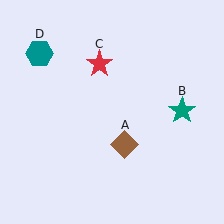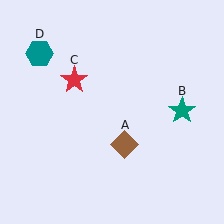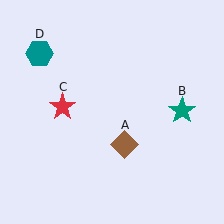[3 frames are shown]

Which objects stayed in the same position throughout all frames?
Brown diamond (object A) and teal star (object B) and teal hexagon (object D) remained stationary.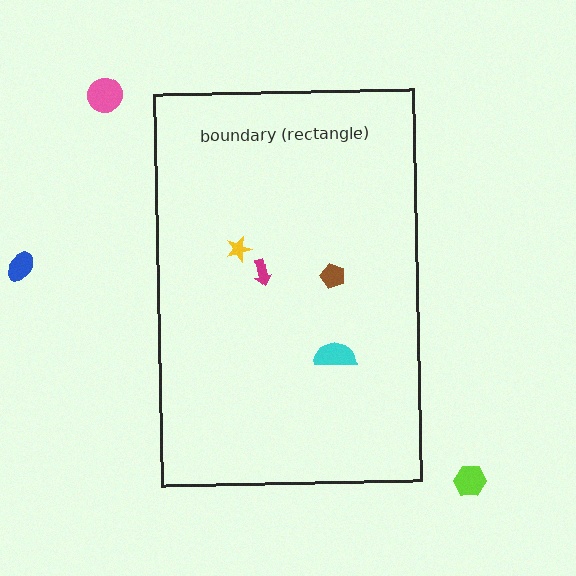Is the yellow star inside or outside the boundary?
Inside.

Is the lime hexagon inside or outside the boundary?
Outside.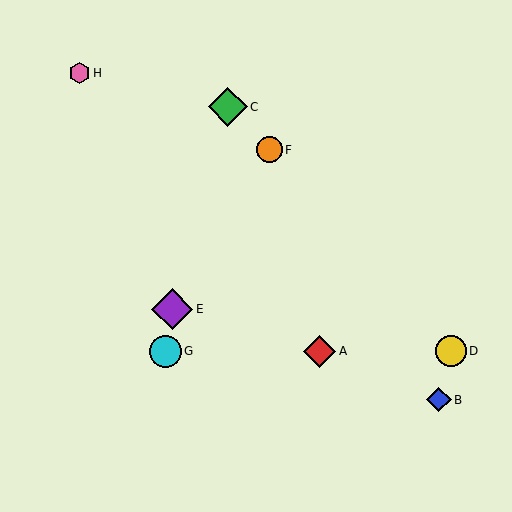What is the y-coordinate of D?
Object D is at y≈351.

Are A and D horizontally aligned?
Yes, both are at y≈351.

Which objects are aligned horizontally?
Objects A, D, G are aligned horizontally.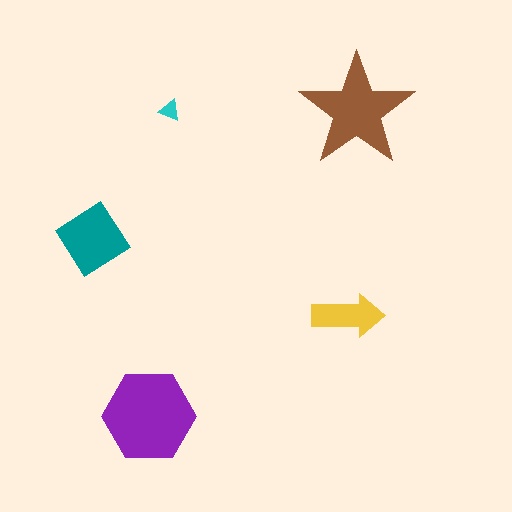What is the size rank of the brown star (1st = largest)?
2nd.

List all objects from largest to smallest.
The purple hexagon, the brown star, the teal diamond, the yellow arrow, the cyan triangle.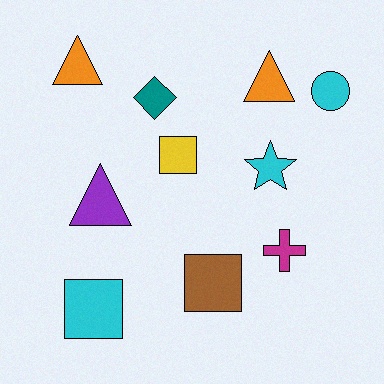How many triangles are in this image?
There are 3 triangles.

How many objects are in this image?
There are 10 objects.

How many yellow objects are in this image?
There is 1 yellow object.